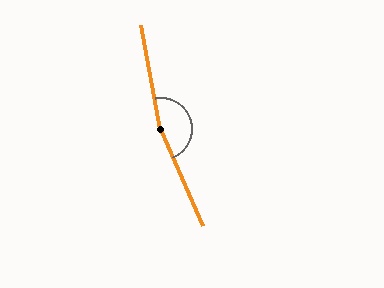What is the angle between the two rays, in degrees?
Approximately 167 degrees.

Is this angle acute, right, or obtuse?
It is obtuse.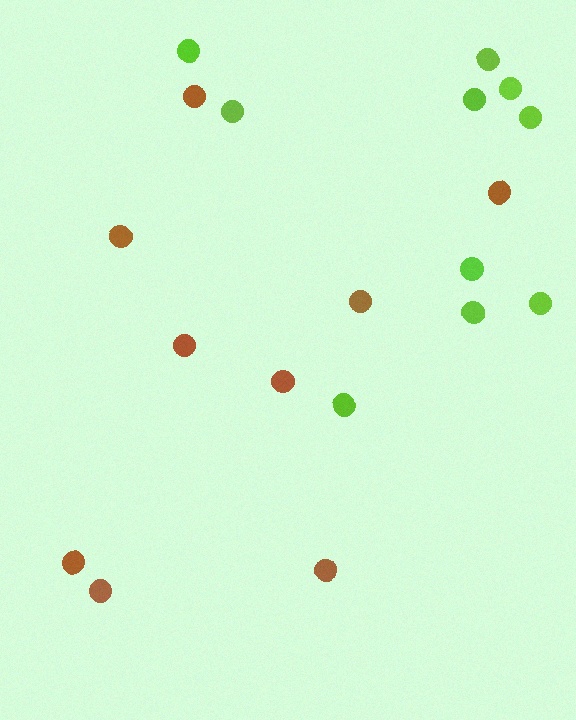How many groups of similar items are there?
There are 2 groups: one group of brown circles (9) and one group of lime circles (10).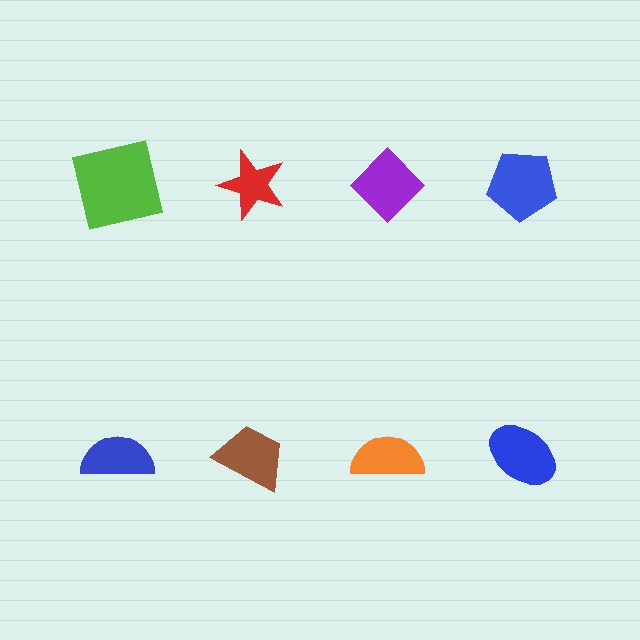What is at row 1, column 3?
A purple diamond.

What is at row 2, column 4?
A blue ellipse.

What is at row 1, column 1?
A lime square.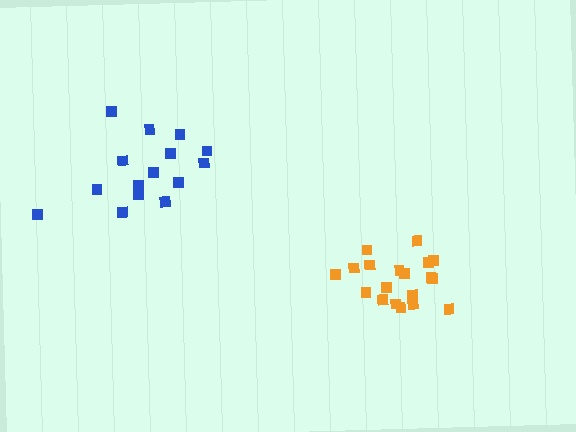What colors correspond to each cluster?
The clusters are colored: blue, orange.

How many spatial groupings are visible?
There are 2 spatial groupings.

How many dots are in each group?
Group 1: 15 dots, Group 2: 19 dots (34 total).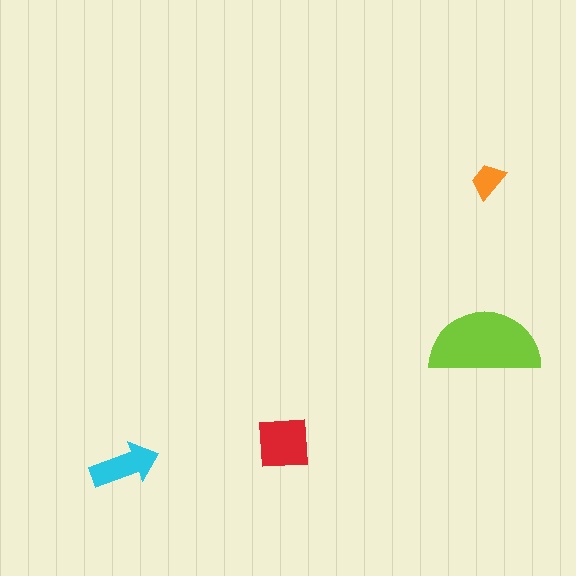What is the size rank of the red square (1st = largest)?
2nd.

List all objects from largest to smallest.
The lime semicircle, the red square, the cyan arrow, the orange trapezoid.